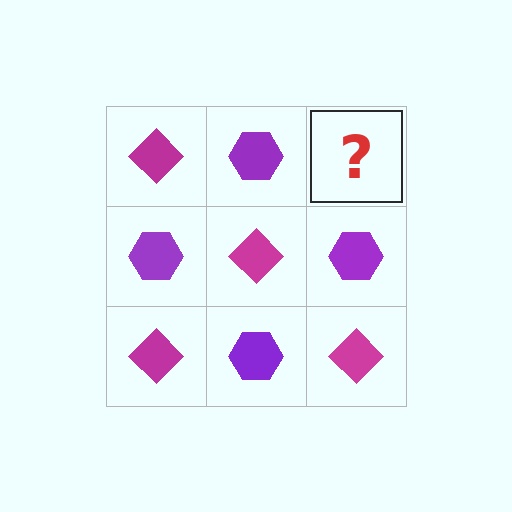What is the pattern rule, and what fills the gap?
The rule is that it alternates magenta diamond and purple hexagon in a checkerboard pattern. The gap should be filled with a magenta diamond.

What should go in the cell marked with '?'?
The missing cell should contain a magenta diamond.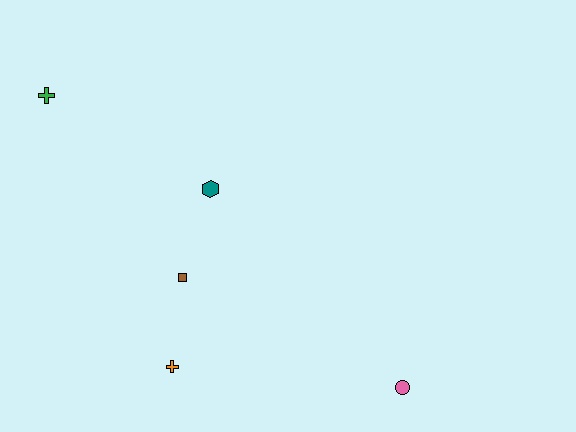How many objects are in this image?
There are 5 objects.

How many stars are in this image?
There are no stars.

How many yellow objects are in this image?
There are no yellow objects.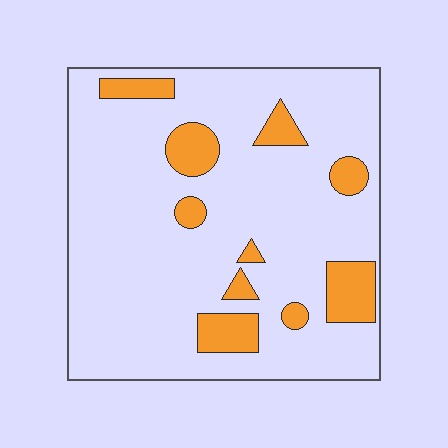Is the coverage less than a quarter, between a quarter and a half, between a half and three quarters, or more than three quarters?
Less than a quarter.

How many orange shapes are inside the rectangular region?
10.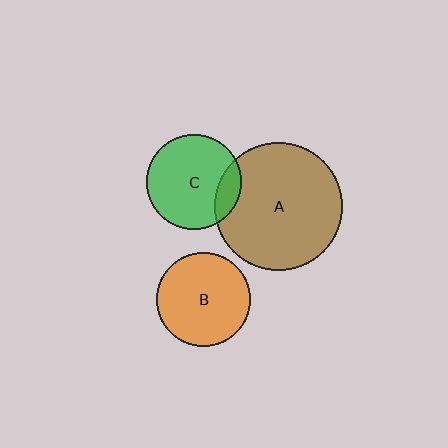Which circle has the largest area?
Circle A (brown).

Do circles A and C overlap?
Yes.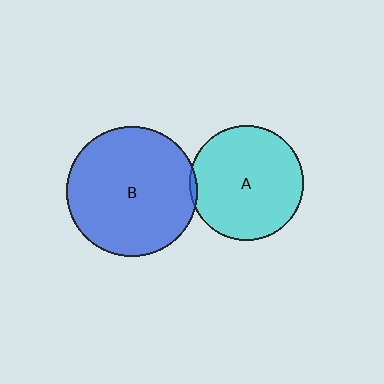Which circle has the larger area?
Circle B (blue).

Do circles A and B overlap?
Yes.